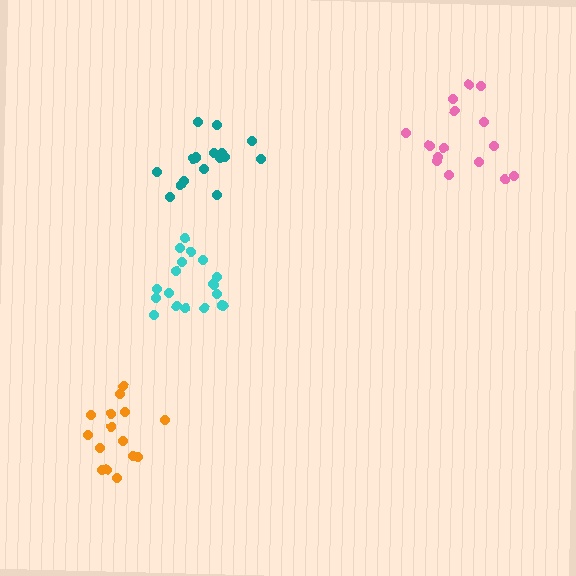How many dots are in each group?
Group 1: 15 dots, Group 2: 19 dots, Group 3: 16 dots, Group 4: 16 dots (66 total).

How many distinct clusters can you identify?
There are 4 distinct clusters.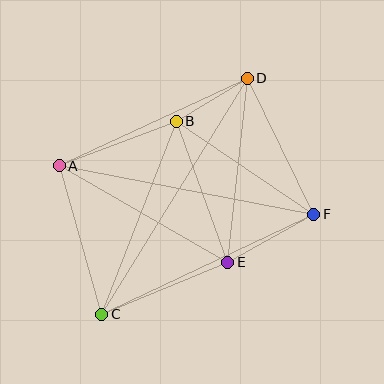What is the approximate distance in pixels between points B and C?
The distance between B and C is approximately 207 pixels.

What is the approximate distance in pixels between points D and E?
The distance between D and E is approximately 185 pixels.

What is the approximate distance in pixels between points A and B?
The distance between A and B is approximately 125 pixels.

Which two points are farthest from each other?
Points C and D are farthest from each other.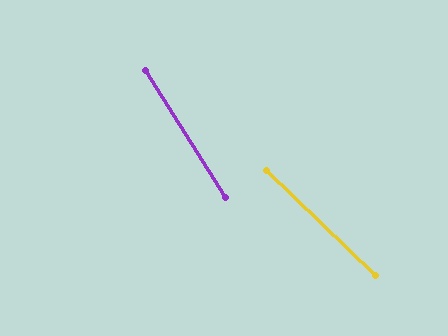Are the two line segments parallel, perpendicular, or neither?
Neither parallel nor perpendicular — they differ by about 14°.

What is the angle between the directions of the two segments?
Approximately 14 degrees.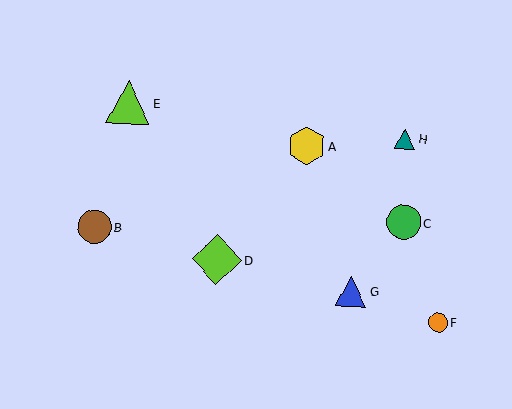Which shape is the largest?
The lime diamond (labeled D) is the largest.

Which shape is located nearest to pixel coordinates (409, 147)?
The teal triangle (labeled H) at (405, 139) is nearest to that location.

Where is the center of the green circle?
The center of the green circle is at (404, 222).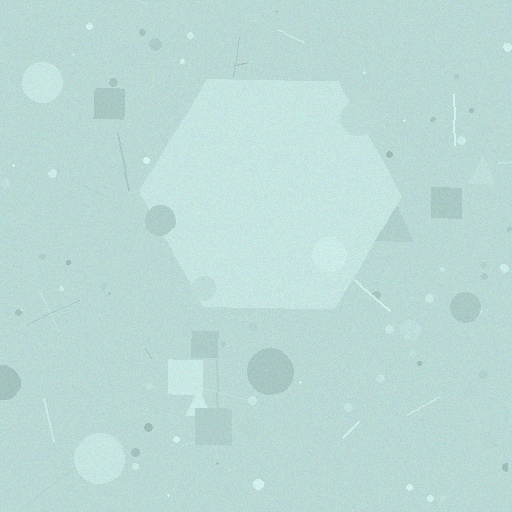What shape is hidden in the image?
A hexagon is hidden in the image.